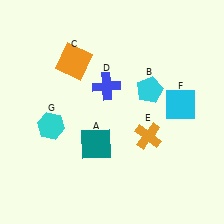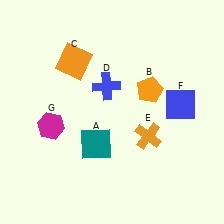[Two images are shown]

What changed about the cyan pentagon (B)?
In Image 1, B is cyan. In Image 2, it changed to orange.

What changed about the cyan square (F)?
In Image 1, F is cyan. In Image 2, it changed to blue.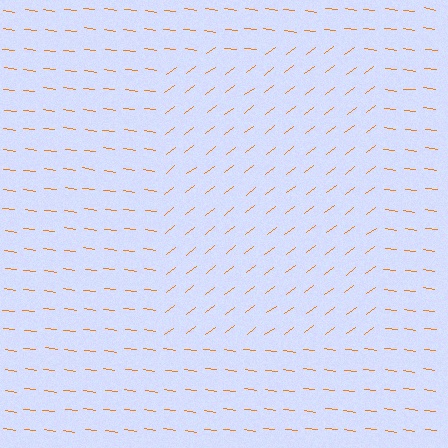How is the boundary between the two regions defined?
The boundary is defined purely by a change in line orientation (approximately 45 degrees difference). All lines are the same color and thickness.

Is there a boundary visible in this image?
Yes, there is a texture boundary formed by a change in line orientation.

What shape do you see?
I see a rectangle.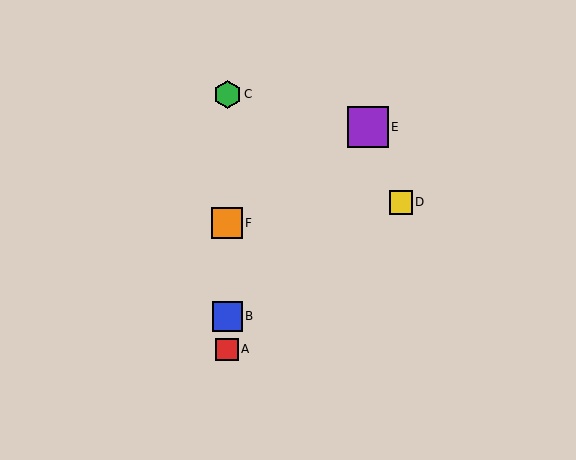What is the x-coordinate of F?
Object F is at x≈227.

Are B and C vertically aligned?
Yes, both are at x≈227.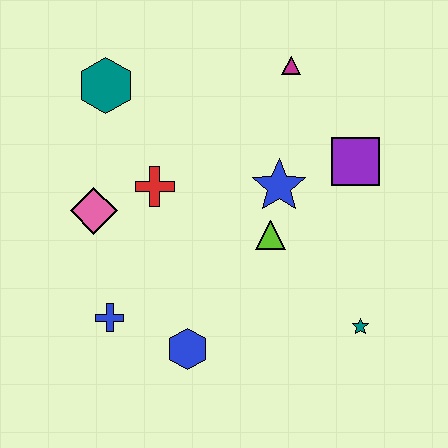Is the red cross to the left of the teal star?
Yes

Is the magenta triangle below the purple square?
No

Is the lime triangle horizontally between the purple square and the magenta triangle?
No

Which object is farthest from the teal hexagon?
The teal star is farthest from the teal hexagon.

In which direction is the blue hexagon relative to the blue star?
The blue hexagon is below the blue star.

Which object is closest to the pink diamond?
The red cross is closest to the pink diamond.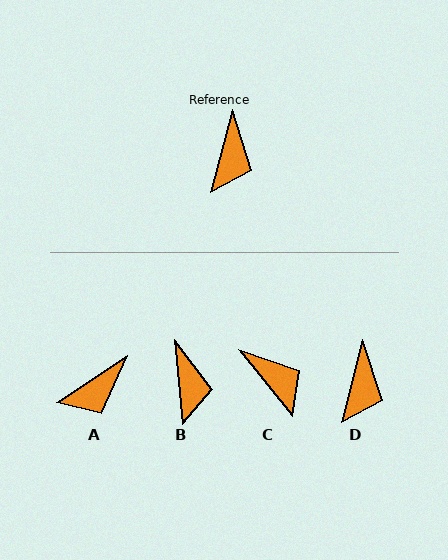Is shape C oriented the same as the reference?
No, it is off by about 54 degrees.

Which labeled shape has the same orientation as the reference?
D.